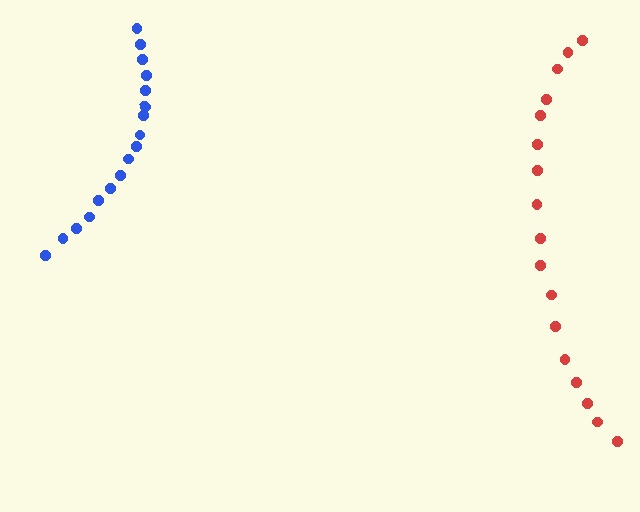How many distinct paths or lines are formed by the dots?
There are 2 distinct paths.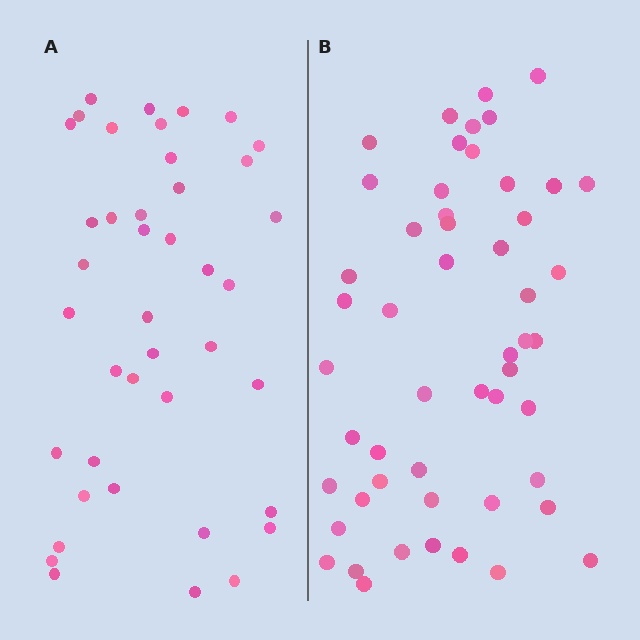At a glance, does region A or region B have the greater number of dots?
Region B (the right region) has more dots.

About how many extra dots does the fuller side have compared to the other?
Region B has roughly 12 or so more dots than region A.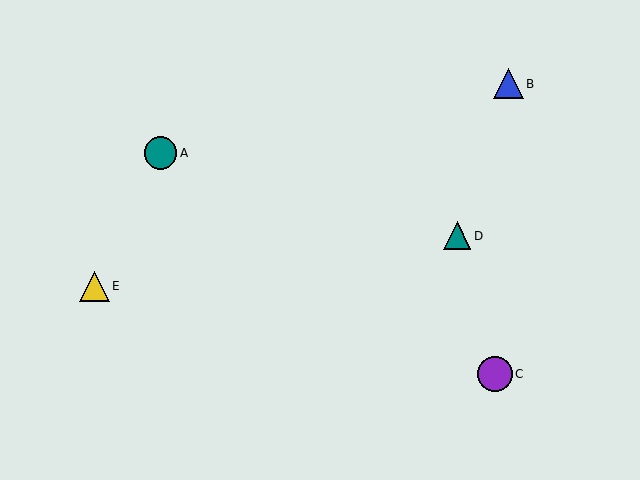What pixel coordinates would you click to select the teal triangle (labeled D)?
Click at (457, 236) to select the teal triangle D.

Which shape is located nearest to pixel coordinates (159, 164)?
The teal circle (labeled A) at (160, 153) is nearest to that location.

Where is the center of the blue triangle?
The center of the blue triangle is at (508, 84).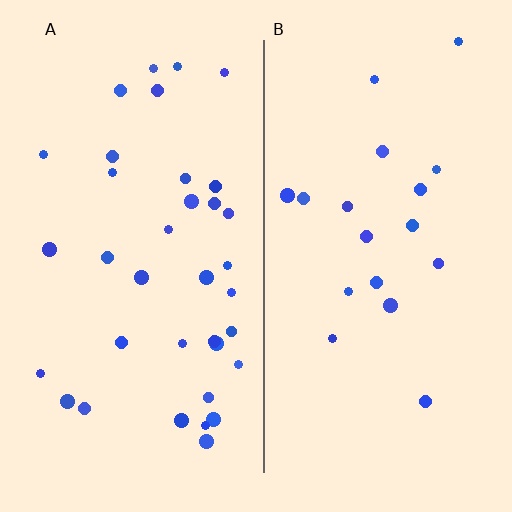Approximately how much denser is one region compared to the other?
Approximately 2.0× — region A over region B.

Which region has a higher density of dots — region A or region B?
A (the left).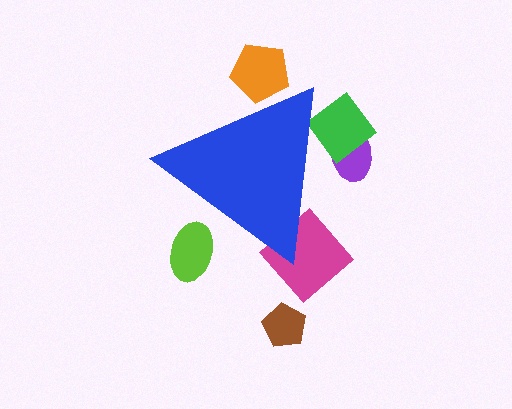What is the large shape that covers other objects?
A blue triangle.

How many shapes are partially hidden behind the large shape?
5 shapes are partially hidden.